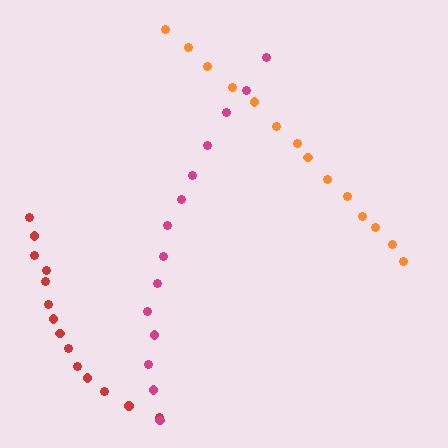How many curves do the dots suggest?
There are 3 distinct paths.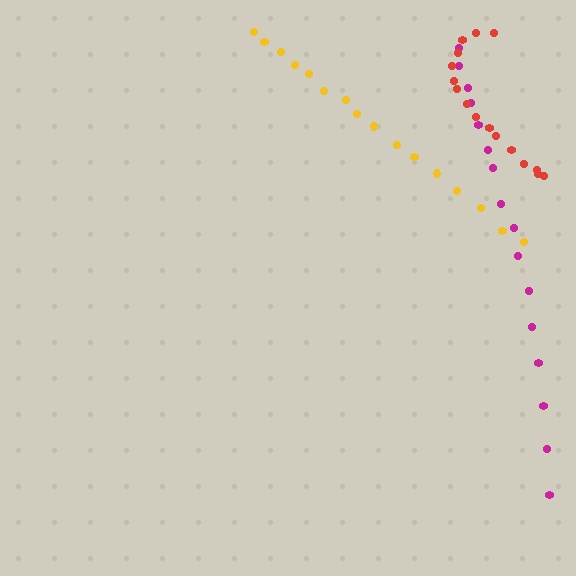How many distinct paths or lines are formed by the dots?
There are 3 distinct paths.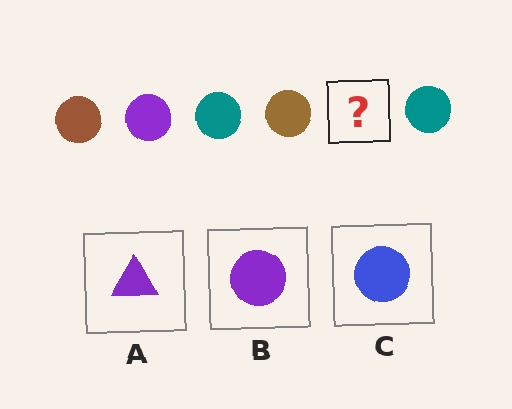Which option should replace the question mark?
Option B.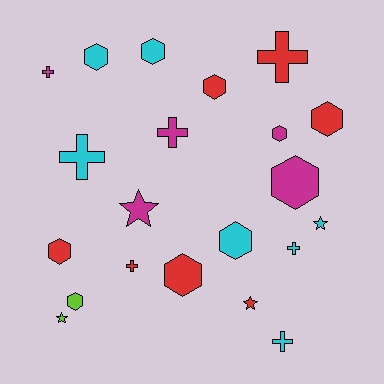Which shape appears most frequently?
Hexagon, with 10 objects.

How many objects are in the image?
There are 21 objects.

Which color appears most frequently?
Red, with 7 objects.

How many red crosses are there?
There are 2 red crosses.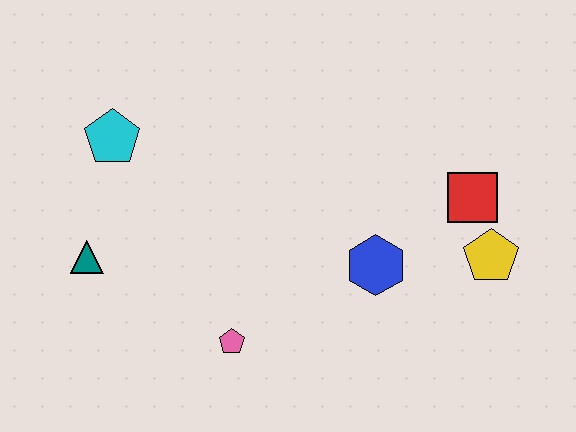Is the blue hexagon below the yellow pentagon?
Yes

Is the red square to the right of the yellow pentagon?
No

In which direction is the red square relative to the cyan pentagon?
The red square is to the right of the cyan pentagon.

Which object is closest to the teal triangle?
The cyan pentagon is closest to the teal triangle.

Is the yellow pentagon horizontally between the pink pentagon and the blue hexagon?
No